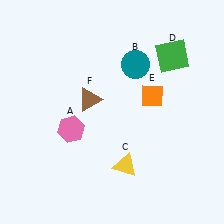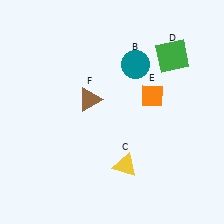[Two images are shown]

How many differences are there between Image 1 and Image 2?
There is 1 difference between the two images.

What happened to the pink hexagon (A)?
The pink hexagon (A) was removed in Image 2. It was in the bottom-left area of Image 1.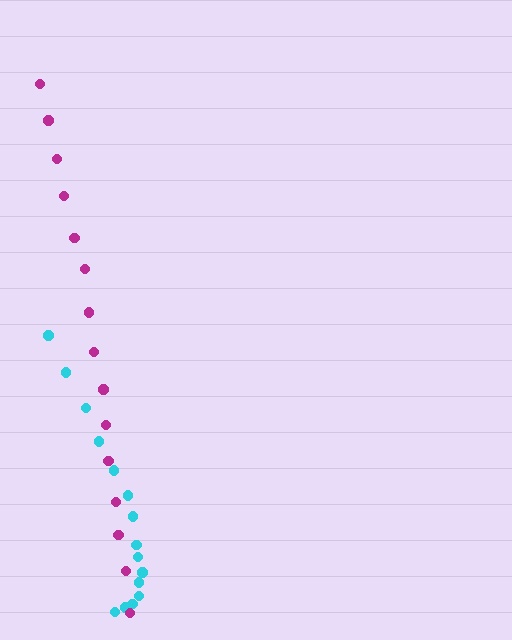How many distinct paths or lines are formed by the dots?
There are 2 distinct paths.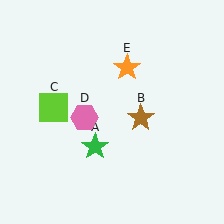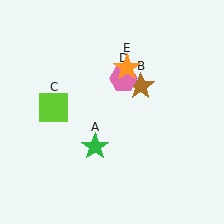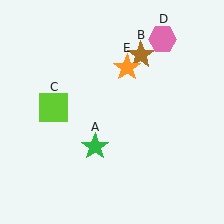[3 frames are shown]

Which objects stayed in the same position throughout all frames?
Green star (object A) and lime square (object C) and orange star (object E) remained stationary.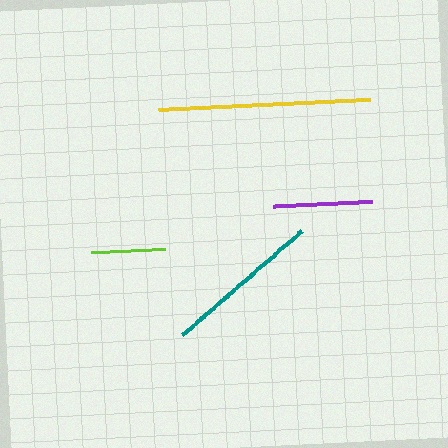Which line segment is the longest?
The yellow line is the longest at approximately 212 pixels.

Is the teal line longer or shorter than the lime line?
The teal line is longer than the lime line.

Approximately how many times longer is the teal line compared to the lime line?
The teal line is approximately 2.1 times the length of the lime line.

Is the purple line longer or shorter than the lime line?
The purple line is longer than the lime line.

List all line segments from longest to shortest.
From longest to shortest: yellow, teal, purple, lime.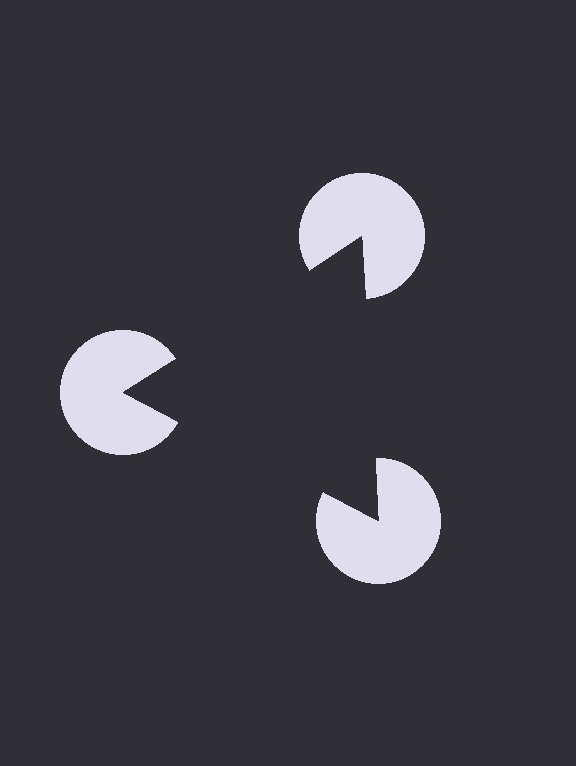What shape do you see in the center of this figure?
An illusory triangle — its edges are inferred from the aligned wedge cuts in the pac-man discs, not physically drawn.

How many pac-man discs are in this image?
There are 3 — one at each vertex of the illusory triangle.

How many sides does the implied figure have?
3 sides.